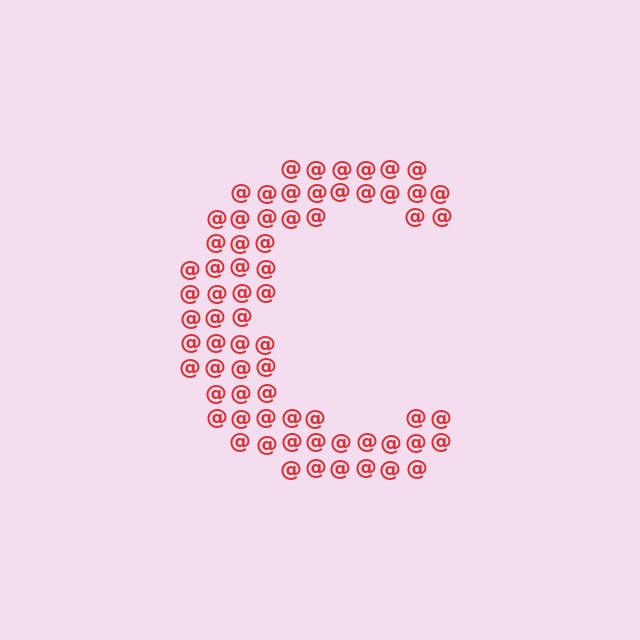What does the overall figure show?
The overall figure shows the letter C.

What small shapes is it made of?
It is made of small at signs.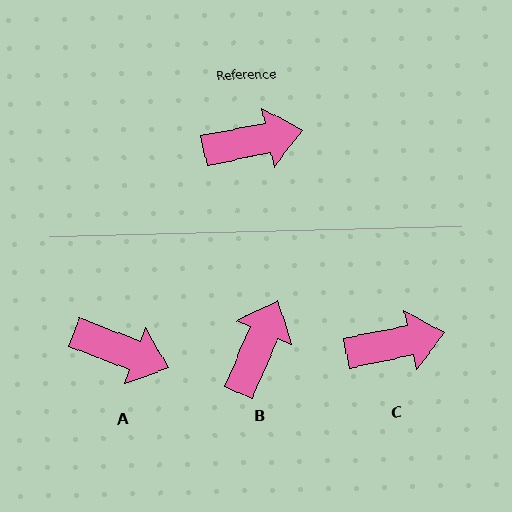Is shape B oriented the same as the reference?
No, it is off by about 55 degrees.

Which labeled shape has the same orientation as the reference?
C.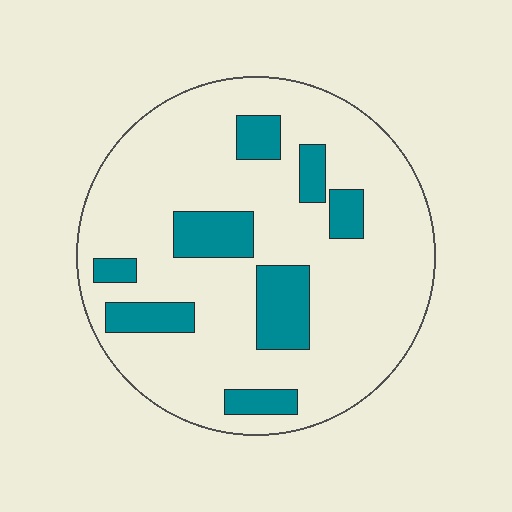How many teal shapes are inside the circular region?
8.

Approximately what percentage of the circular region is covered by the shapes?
Approximately 20%.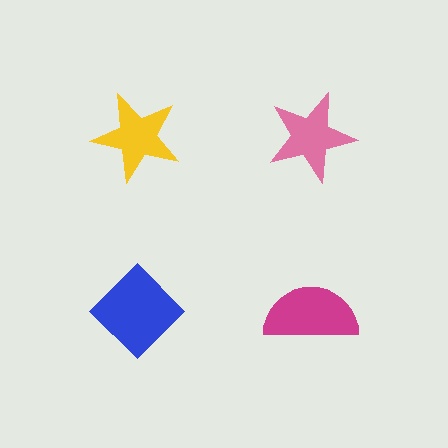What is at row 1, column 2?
A pink star.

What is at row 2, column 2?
A magenta semicircle.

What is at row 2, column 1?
A blue diamond.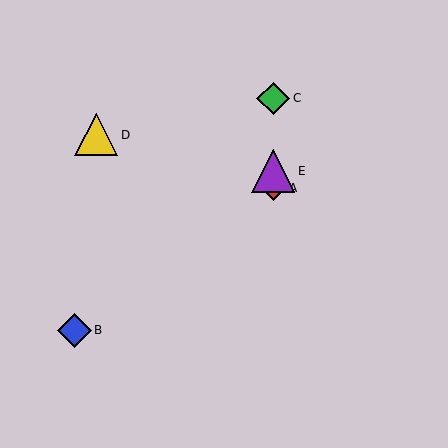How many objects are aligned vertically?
3 objects (A, C, E) are aligned vertically.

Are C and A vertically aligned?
Yes, both are at x≈273.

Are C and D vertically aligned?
No, C is at x≈273 and D is at x≈96.